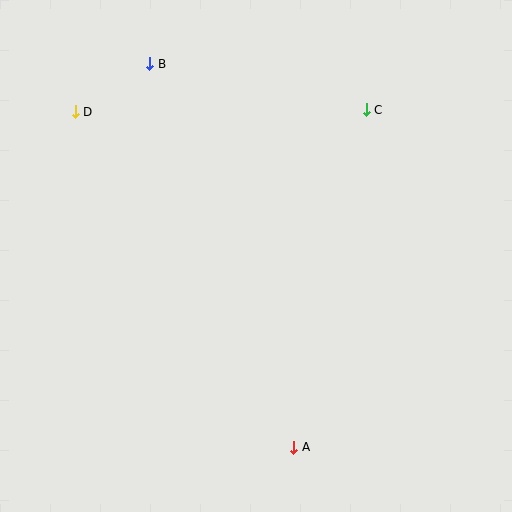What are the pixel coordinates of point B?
Point B is at (150, 64).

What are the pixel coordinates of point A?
Point A is at (294, 447).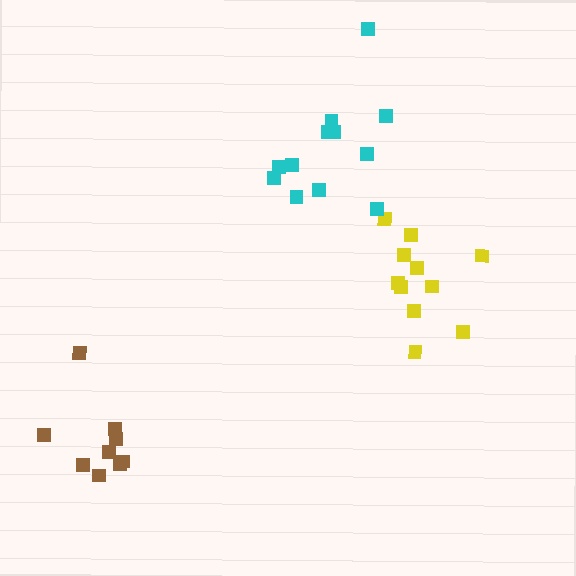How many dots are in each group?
Group 1: 9 dots, Group 2: 11 dots, Group 3: 12 dots (32 total).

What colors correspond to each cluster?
The clusters are colored: brown, yellow, cyan.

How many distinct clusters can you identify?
There are 3 distinct clusters.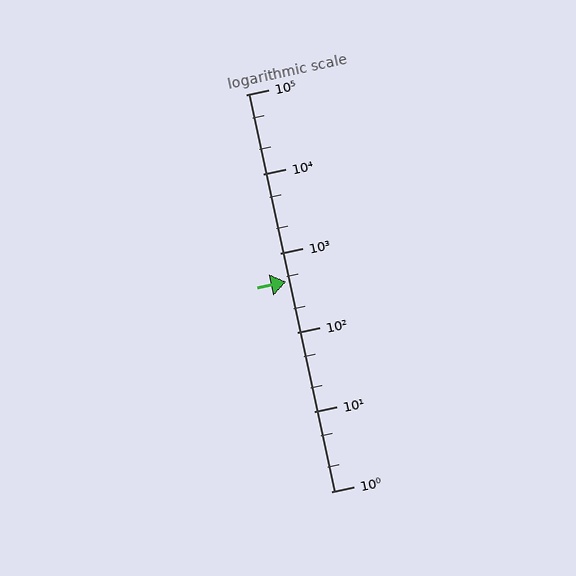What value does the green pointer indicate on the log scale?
The pointer indicates approximately 440.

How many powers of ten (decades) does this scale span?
The scale spans 5 decades, from 1 to 100000.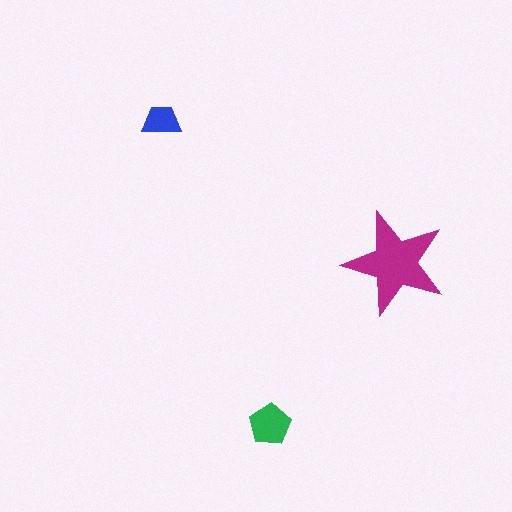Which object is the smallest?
The blue trapezoid.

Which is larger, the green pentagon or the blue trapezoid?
The green pentagon.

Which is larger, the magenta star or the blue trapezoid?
The magenta star.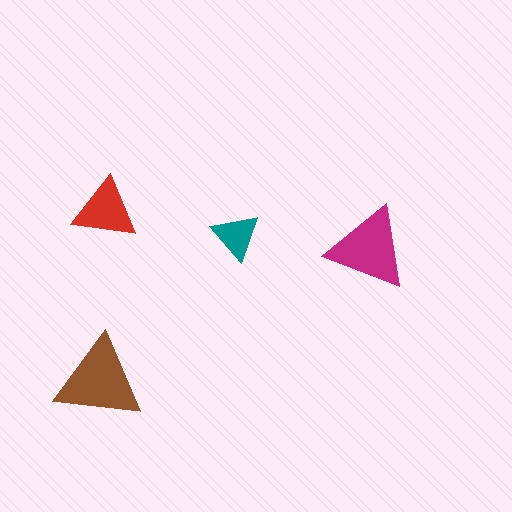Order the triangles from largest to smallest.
the brown one, the magenta one, the red one, the teal one.